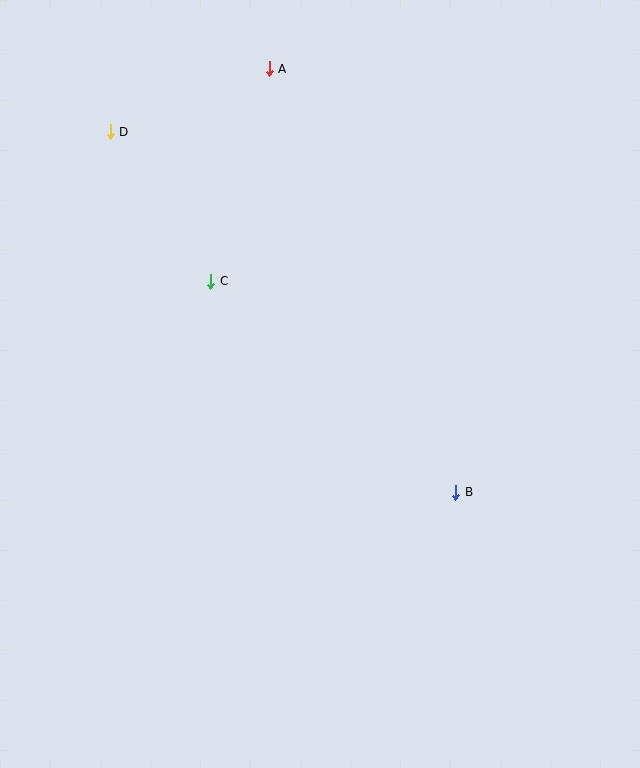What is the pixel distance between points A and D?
The distance between A and D is 171 pixels.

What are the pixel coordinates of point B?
Point B is at (456, 492).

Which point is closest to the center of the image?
Point C at (211, 281) is closest to the center.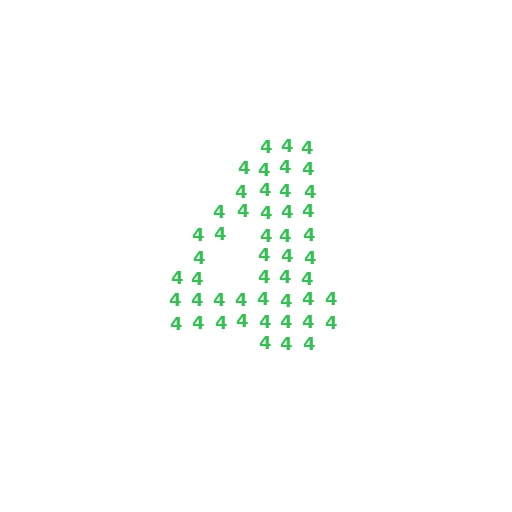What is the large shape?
The large shape is the digit 4.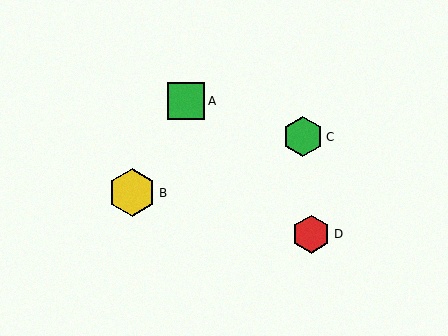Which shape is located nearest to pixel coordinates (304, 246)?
The red hexagon (labeled D) at (311, 234) is nearest to that location.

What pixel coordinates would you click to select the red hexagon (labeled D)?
Click at (311, 234) to select the red hexagon D.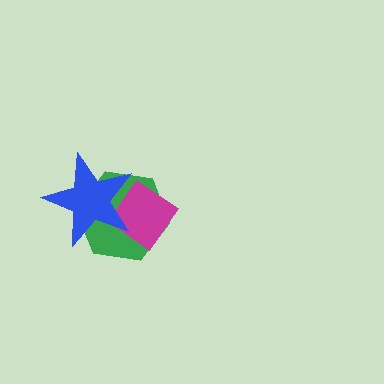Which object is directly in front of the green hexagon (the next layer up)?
The magenta diamond is directly in front of the green hexagon.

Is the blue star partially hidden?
No, no other shape covers it.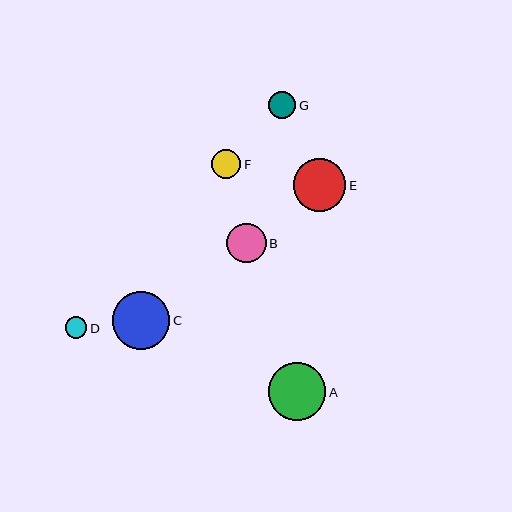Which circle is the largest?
Circle C is the largest with a size of approximately 58 pixels.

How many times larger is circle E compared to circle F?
Circle E is approximately 1.8 times the size of circle F.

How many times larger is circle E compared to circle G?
Circle E is approximately 1.9 times the size of circle G.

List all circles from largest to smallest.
From largest to smallest: C, A, E, B, F, G, D.